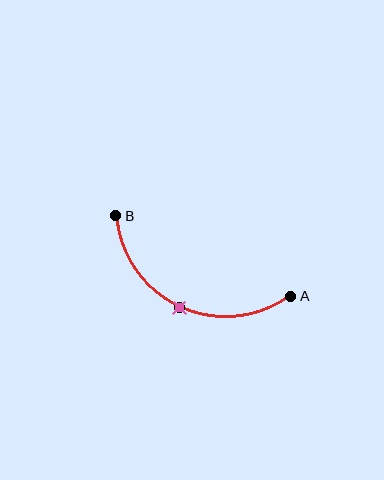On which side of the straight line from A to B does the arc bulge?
The arc bulges below the straight line connecting A and B.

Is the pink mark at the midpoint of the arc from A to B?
Yes. The pink mark lies on the arc at equal arc-length from both A and B — it is the arc midpoint.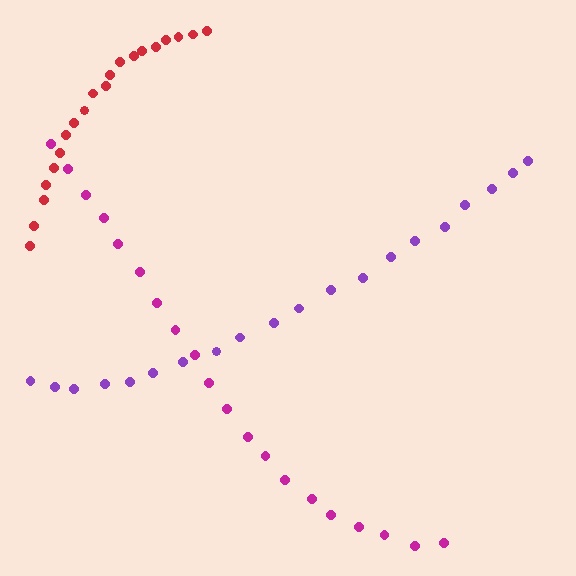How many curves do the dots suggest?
There are 3 distinct paths.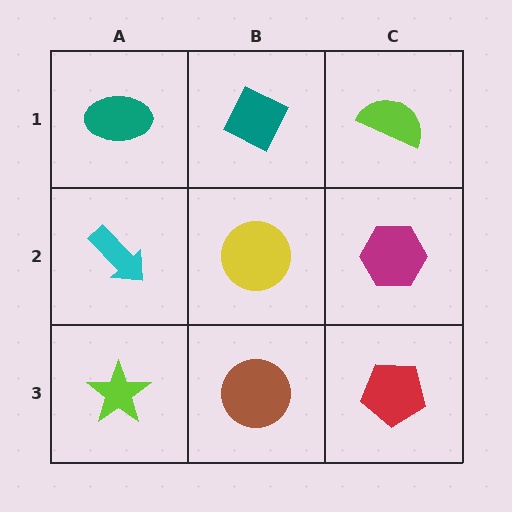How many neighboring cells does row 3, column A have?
2.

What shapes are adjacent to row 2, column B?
A teal diamond (row 1, column B), a brown circle (row 3, column B), a cyan arrow (row 2, column A), a magenta hexagon (row 2, column C).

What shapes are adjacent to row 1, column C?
A magenta hexagon (row 2, column C), a teal diamond (row 1, column B).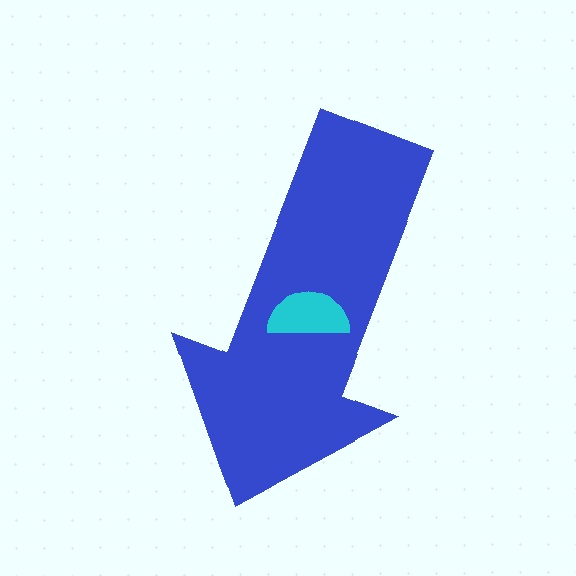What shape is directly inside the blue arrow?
The cyan semicircle.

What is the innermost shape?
The cyan semicircle.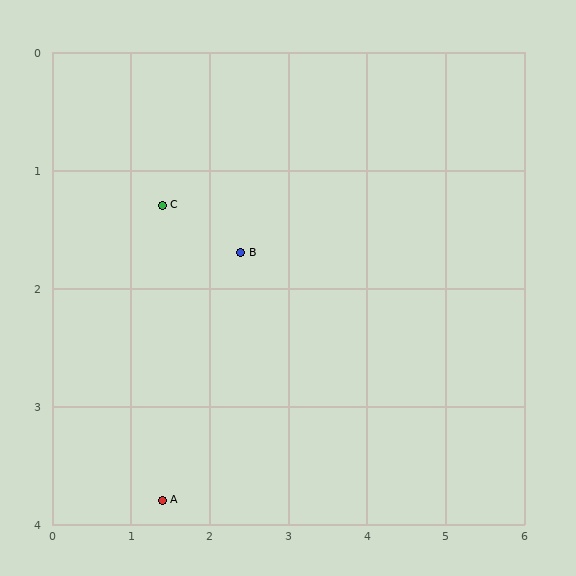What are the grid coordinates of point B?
Point B is at approximately (2.4, 1.7).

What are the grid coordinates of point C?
Point C is at approximately (1.4, 1.3).